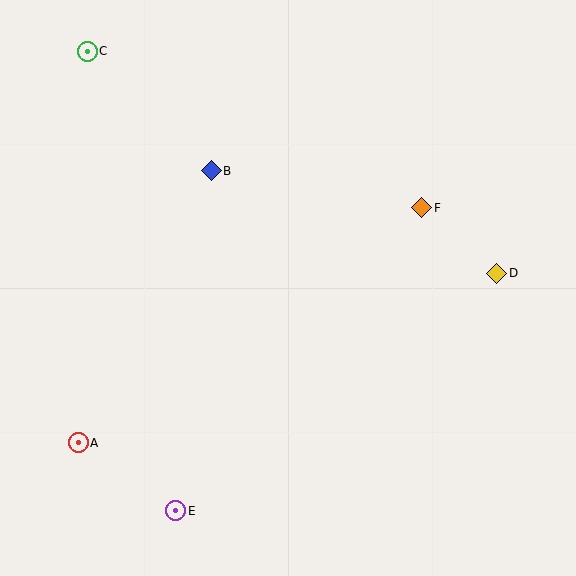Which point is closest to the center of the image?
Point B at (211, 171) is closest to the center.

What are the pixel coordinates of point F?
Point F is at (421, 208).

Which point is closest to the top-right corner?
Point F is closest to the top-right corner.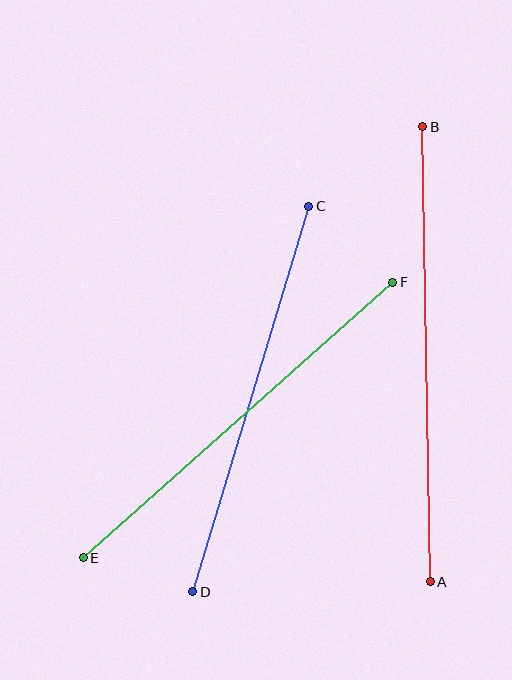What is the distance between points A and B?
The distance is approximately 455 pixels.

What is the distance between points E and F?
The distance is approximately 414 pixels.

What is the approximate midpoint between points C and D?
The midpoint is at approximately (251, 399) pixels.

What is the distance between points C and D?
The distance is approximately 403 pixels.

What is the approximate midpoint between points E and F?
The midpoint is at approximately (238, 420) pixels.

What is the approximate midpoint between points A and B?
The midpoint is at approximately (427, 354) pixels.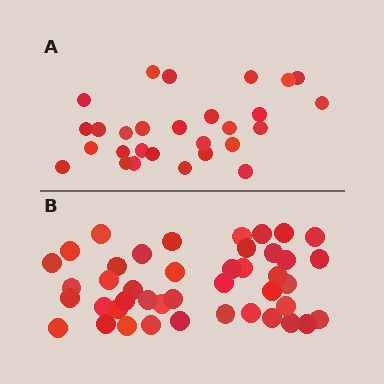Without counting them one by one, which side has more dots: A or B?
Region B (the bottom region) has more dots.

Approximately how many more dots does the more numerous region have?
Region B has approximately 15 more dots than region A.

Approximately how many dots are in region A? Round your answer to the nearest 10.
About 30 dots. (The exact count is 28, which rounds to 30.)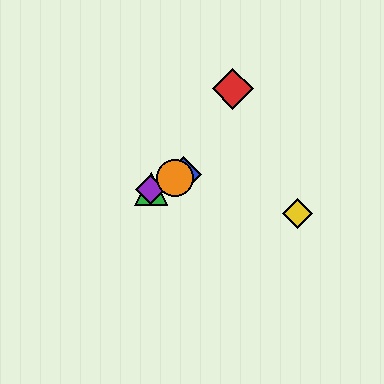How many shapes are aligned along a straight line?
4 shapes (the blue diamond, the green triangle, the purple diamond, the orange circle) are aligned along a straight line.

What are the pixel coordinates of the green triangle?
The green triangle is at (151, 189).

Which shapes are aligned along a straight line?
The blue diamond, the green triangle, the purple diamond, the orange circle are aligned along a straight line.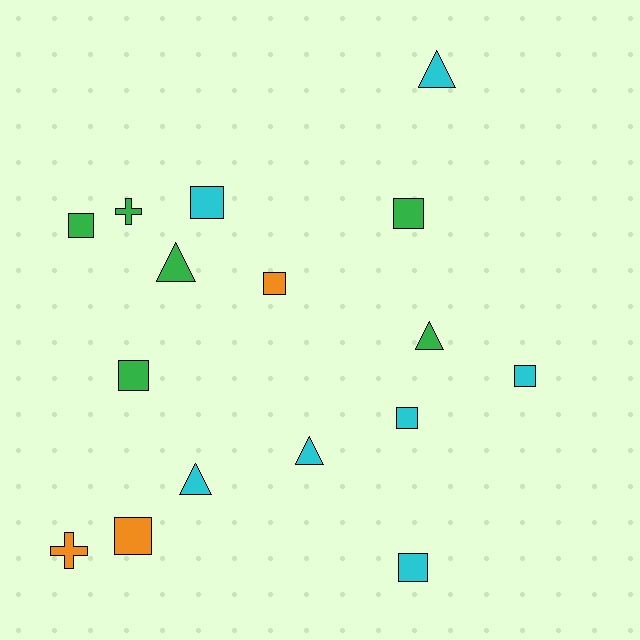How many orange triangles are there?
There are no orange triangles.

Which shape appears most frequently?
Square, with 9 objects.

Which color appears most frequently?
Cyan, with 7 objects.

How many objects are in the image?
There are 16 objects.